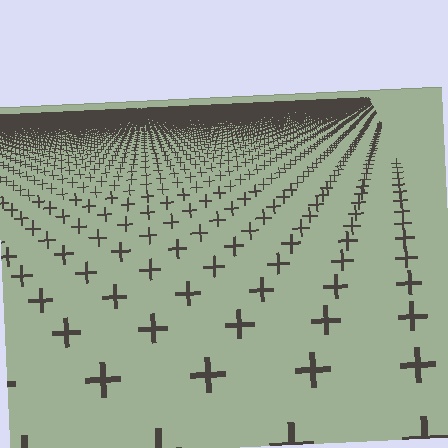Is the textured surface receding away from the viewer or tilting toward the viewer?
The surface is receding away from the viewer. Texture elements get smaller and denser toward the top.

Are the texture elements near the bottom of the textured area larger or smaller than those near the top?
Larger. Near the bottom, elements are closer to the viewer and appear at a bigger on-screen size.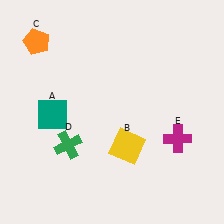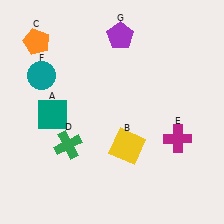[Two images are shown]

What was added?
A teal circle (F), a purple pentagon (G) were added in Image 2.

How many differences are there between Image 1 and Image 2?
There are 2 differences between the two images.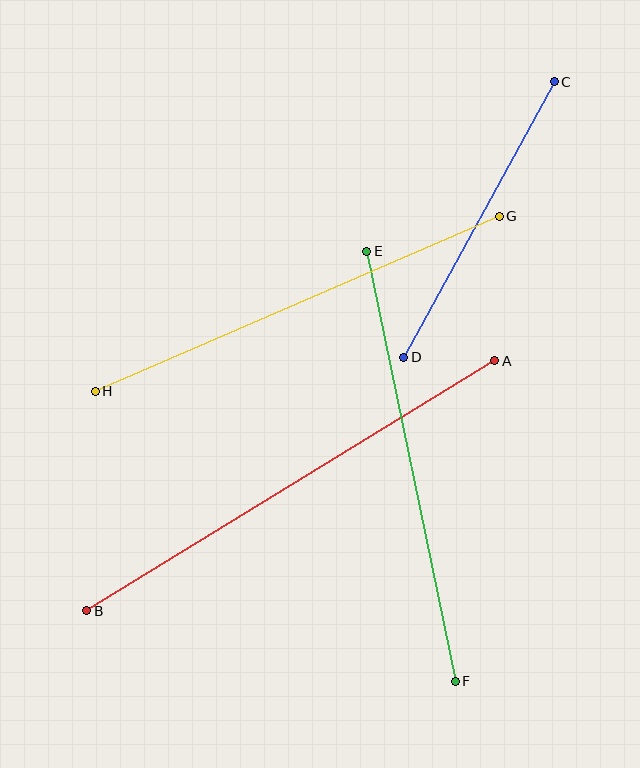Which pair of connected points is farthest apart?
Points A and B are farthest apart.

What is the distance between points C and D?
The distance is approximately 314 pixels.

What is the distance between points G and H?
The distance is approximately 440 pixels.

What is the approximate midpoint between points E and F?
The midpoint is at approximately (411, 466) pixels.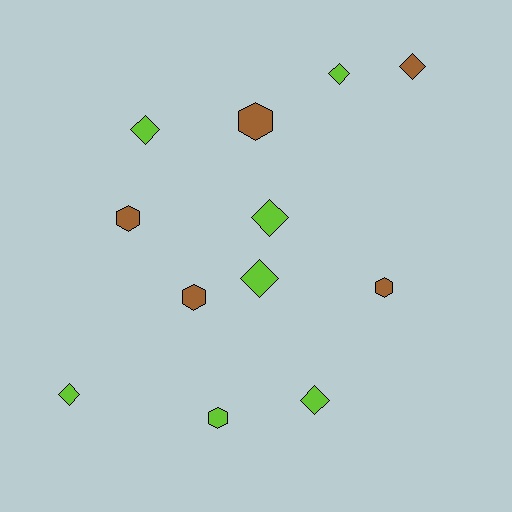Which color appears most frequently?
Lime, with 7 objects.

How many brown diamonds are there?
There is 1 brown diamond.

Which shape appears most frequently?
Diamond, with 7 objects.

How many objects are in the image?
There are 12 objects.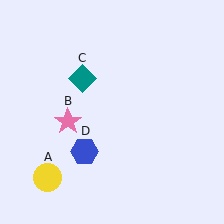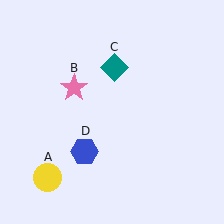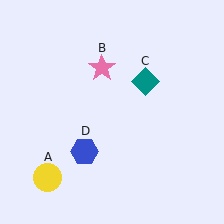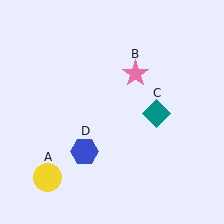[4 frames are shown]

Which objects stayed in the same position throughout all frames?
Yellow circle (object A) and blue hexagon (object D) remained stationary.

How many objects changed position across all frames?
2 objects changed position: pink star (object B), teal diamond (object C).